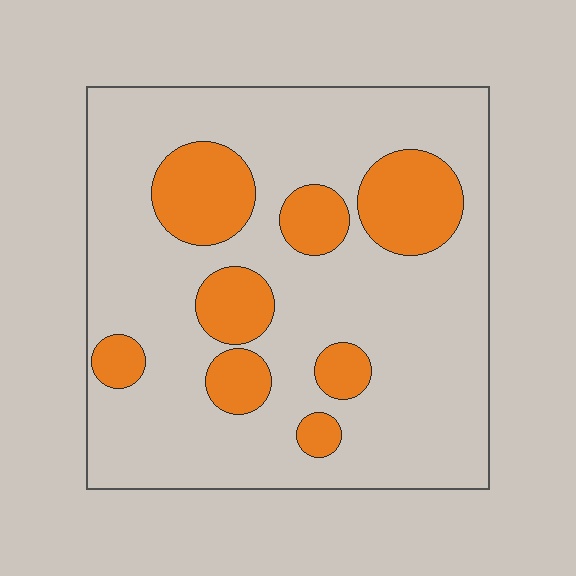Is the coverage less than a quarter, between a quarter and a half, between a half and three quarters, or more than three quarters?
Less than a quarter.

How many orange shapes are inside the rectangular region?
8.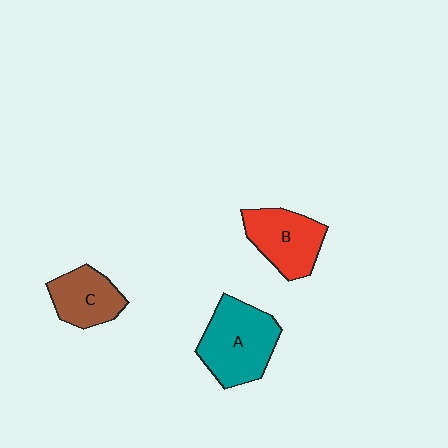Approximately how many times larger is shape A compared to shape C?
Approximately 1.5 times.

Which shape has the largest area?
Shape A (teal).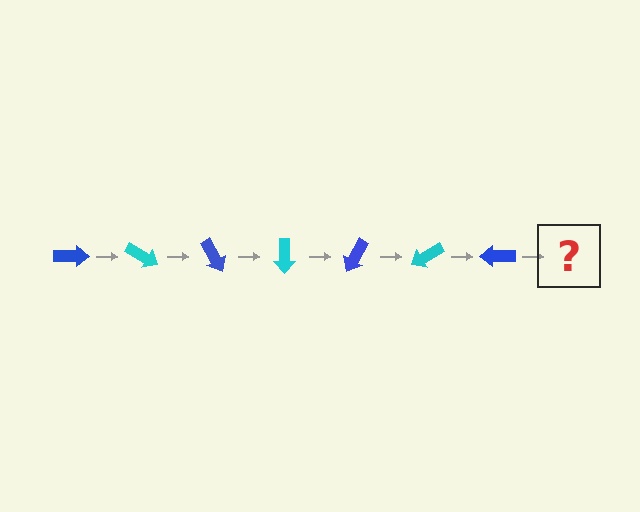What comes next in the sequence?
The next element should be a cyan arrow, rotated 210 degrees from the start.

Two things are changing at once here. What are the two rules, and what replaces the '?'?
The two rules are that it rotates 30 degrees each step and the color cycles through blue and cyan. The '?' should be a cyan arrow, rotated 210 degrees from the start.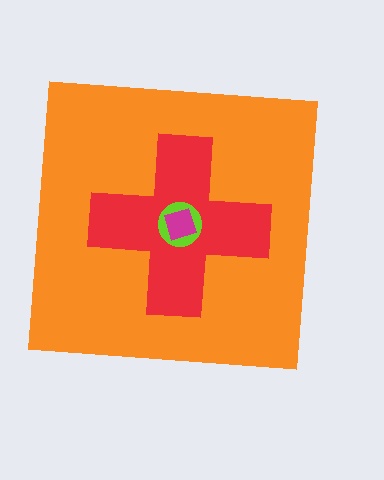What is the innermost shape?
The magenta diamond.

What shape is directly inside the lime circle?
The magenta diamond.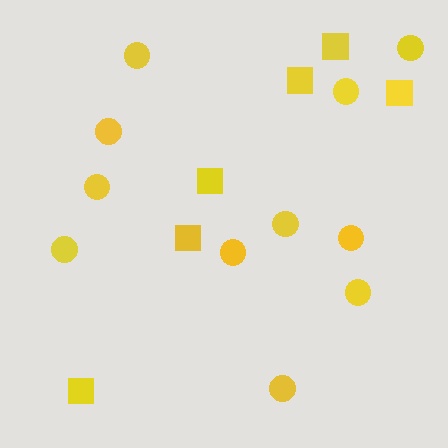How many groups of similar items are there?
There are 2 groups: one group of circles (11) and one group of squares (6).